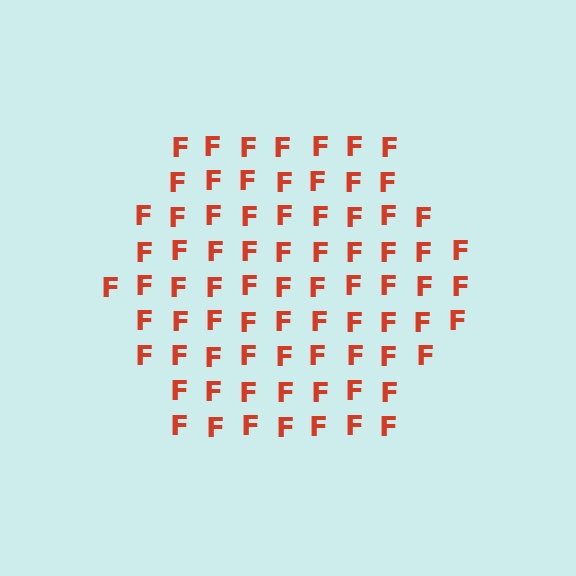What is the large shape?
The large shape is a hexagon.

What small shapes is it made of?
It is made of small letter F's.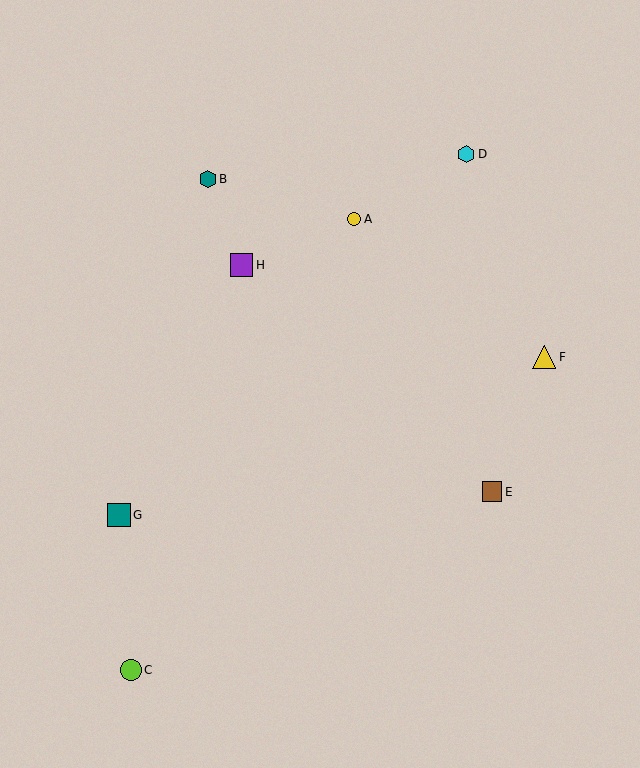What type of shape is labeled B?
Shape B is a teal hexagon.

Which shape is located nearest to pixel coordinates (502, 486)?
The brown square (labeled E) at (492, 492) is nearest to that location.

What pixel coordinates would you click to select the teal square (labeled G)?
Click at (119, 515) to select the teal square G.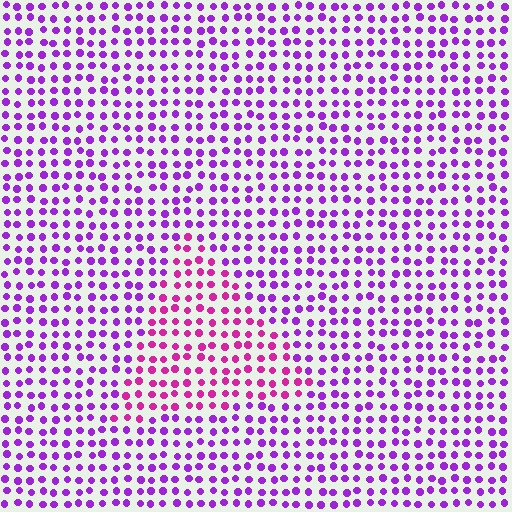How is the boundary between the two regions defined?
The boundary is defined purely by a slight shift in hue (about 36 degrees). Spacing, size, and orientation are identical on both sides.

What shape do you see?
I see a triangle.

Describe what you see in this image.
The image is filled with small purple elements in a uniform arrangement. A triangle-shaped region is visible where the elements are tinted to a slightly different hue, forming a subtle color boundary.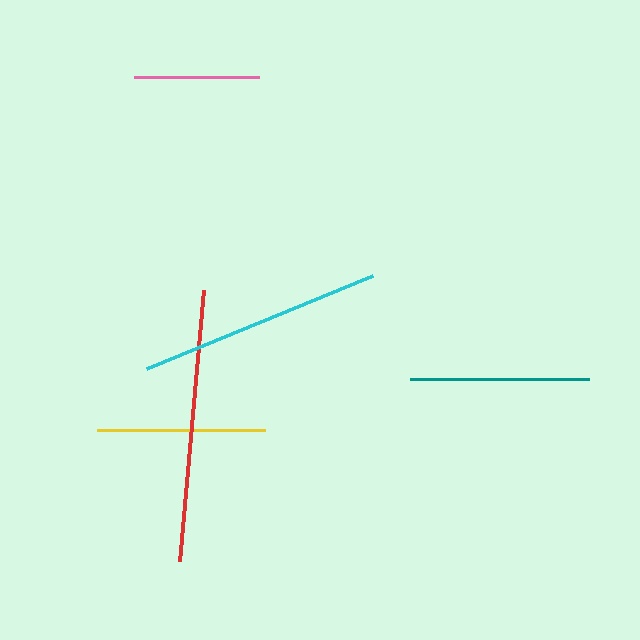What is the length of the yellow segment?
The yellow segment is approximately 168 pixels long.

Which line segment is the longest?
The red line is the longest at approximately 272 pixels.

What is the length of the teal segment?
The teal segment is approximately 178 pixels long.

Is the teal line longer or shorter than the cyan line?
The cyan line is longer than the teal line.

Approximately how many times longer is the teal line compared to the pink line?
The teal line is approximately 1.4 times the length of the pink line.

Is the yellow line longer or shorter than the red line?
The red line is longer than the yellow line.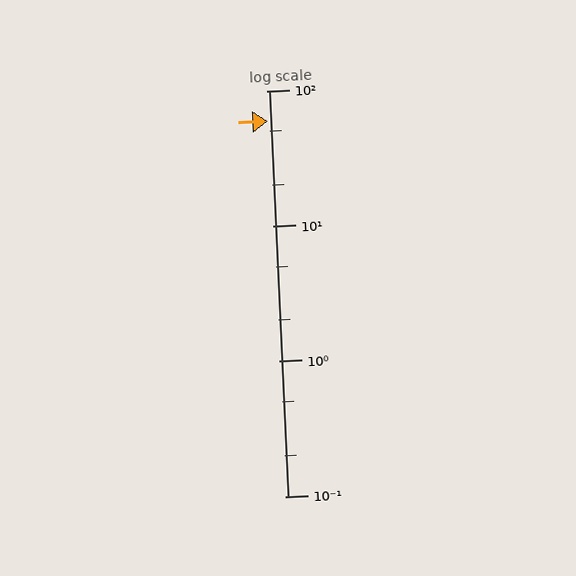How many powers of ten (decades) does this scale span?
The scale spans 3 decades, from 0.1 to 100.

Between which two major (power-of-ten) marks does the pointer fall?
The pointer is between 10 and 100.